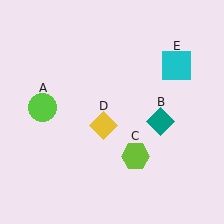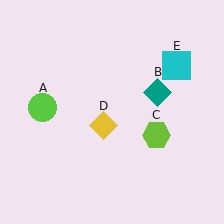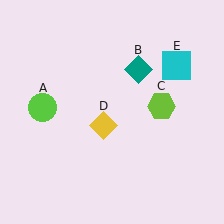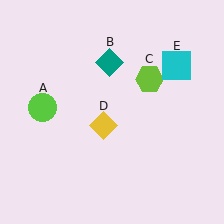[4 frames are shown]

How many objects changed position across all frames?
2 objects changed position: teal diamond (object B), lime hexagon (object C).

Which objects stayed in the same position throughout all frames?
Lime circle (object A) and yellow diamond (object D) and cyan square (object E) remained stationary.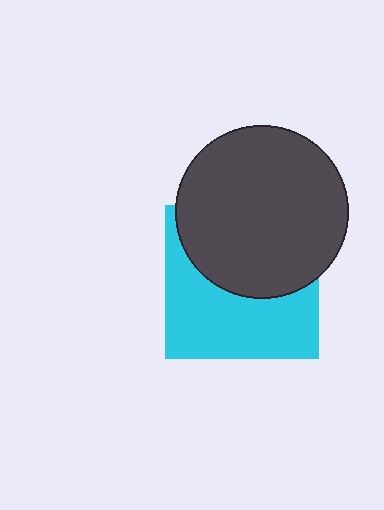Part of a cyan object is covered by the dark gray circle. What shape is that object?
It is a square.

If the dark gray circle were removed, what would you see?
You would see the complete cyan square.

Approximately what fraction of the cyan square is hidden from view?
Roughly 48% of the cyan square is hidden behind the dark gray circle.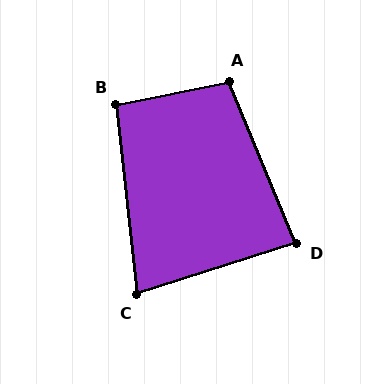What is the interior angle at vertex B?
Approximately 95 degrees (approximately right).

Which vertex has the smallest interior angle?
C, at approximately 79 degrees.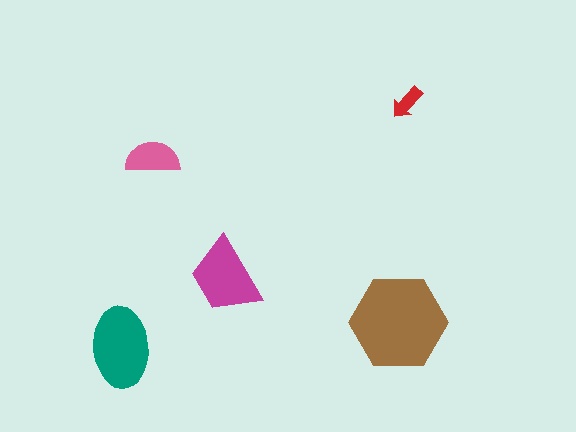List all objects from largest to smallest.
The brown hexagon, the teal ellipse, the magenta trapezoid, the pink semicircle, the red arrow.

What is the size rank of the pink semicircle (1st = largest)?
4th.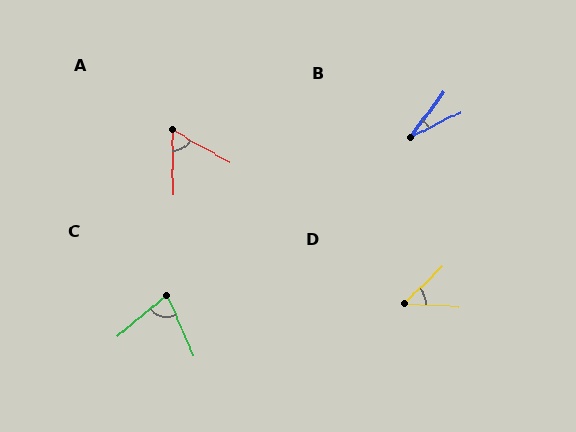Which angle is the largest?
C, at approximately 73 degrees.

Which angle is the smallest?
B, at approximately 27 degrees.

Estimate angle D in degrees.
Approximately 47 degrees.